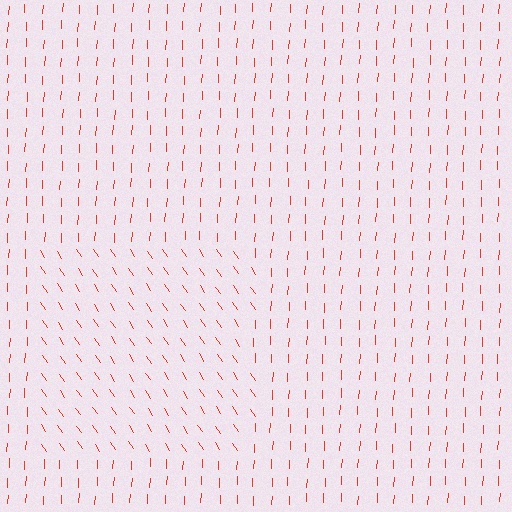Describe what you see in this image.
The image is filled with small red line segments. A rectangle region in the image has lines oriented differently from the surrounding lines, creating a visible texture boundary.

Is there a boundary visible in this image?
Yes, there is a texture boundary formed by a change in line orientation.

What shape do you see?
I see a rectangle.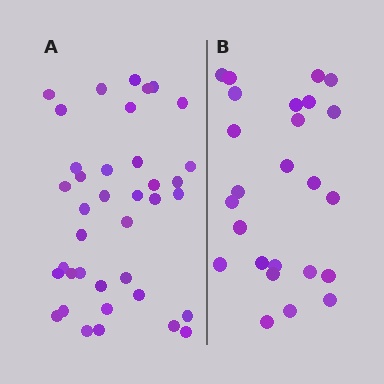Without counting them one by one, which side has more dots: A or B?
Region A (the left region) has more dots.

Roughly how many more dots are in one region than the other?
Region A has approximately 15 more dots than region B.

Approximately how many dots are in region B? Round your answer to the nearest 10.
About 20 dots. (The exact count is 25, which rounds to 20.)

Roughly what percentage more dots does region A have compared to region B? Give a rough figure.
About 50% more.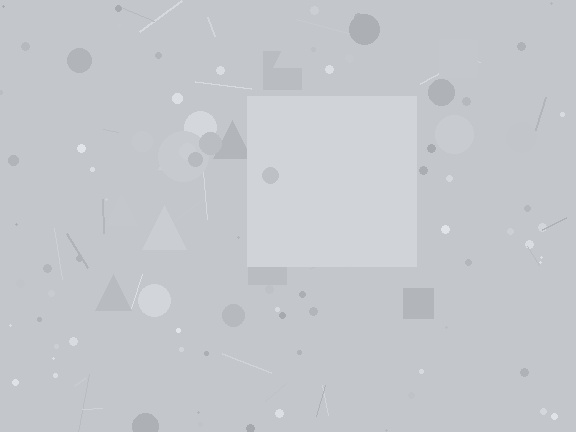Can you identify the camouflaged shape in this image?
The camouflaged shape is a square.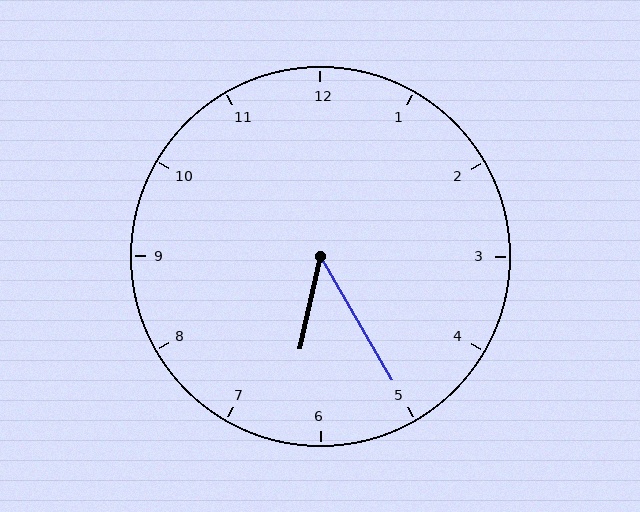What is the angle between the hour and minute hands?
Approximately 42 degrees.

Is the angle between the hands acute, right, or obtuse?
It is acute.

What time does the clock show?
6:25.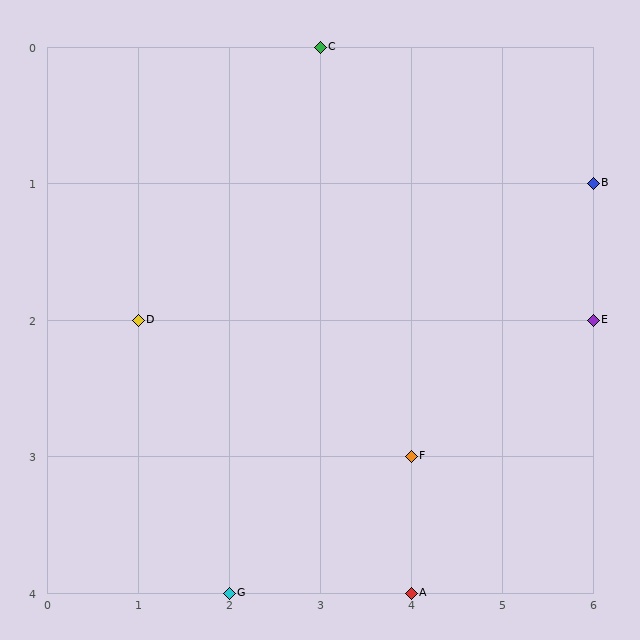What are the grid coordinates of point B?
Point B is at grid coordinates (6, 1).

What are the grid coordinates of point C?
Point C is at grid coordinates (3, 0).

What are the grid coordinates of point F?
Point F is at grid coordinates (4, 3).